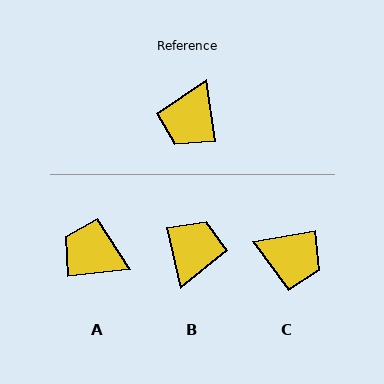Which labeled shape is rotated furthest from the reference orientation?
B, about 175 degrees away.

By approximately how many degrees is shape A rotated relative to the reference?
Approximately 91 degrees clockwise.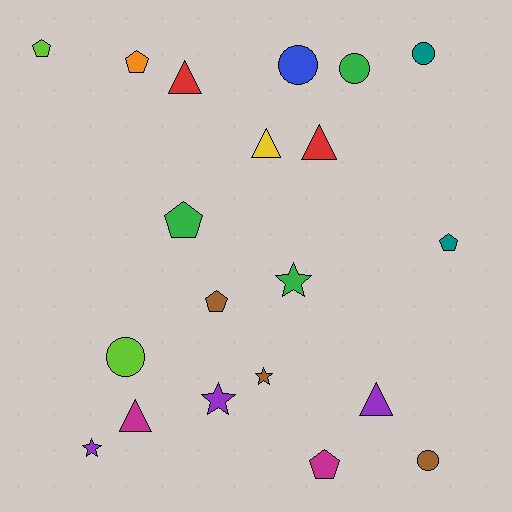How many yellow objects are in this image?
There is 1 yellow object.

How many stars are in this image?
There are 4 stars.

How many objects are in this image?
There are 20 objects.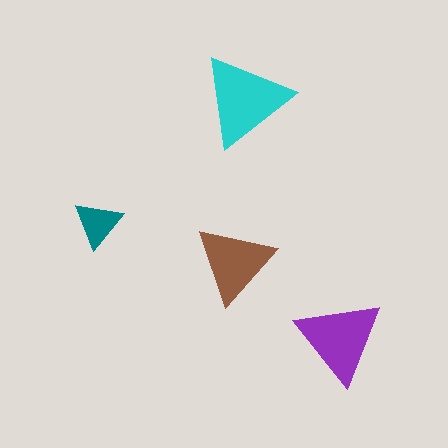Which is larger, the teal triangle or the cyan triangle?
The cyan one.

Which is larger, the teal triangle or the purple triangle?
The purple one.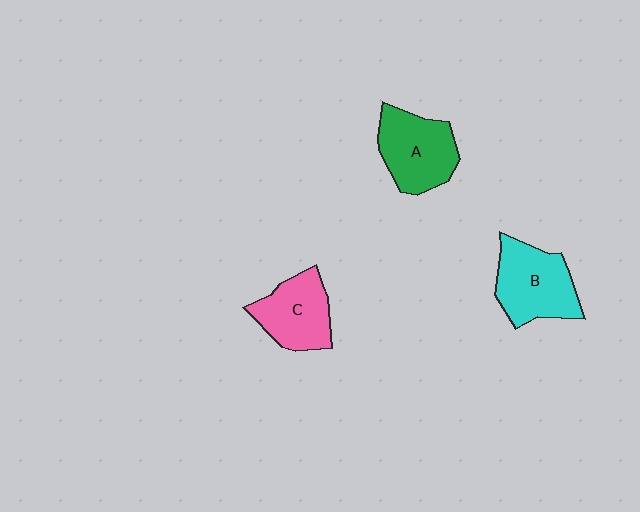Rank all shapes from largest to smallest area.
From largest to smallest: B (cyan), A (green), C (pink).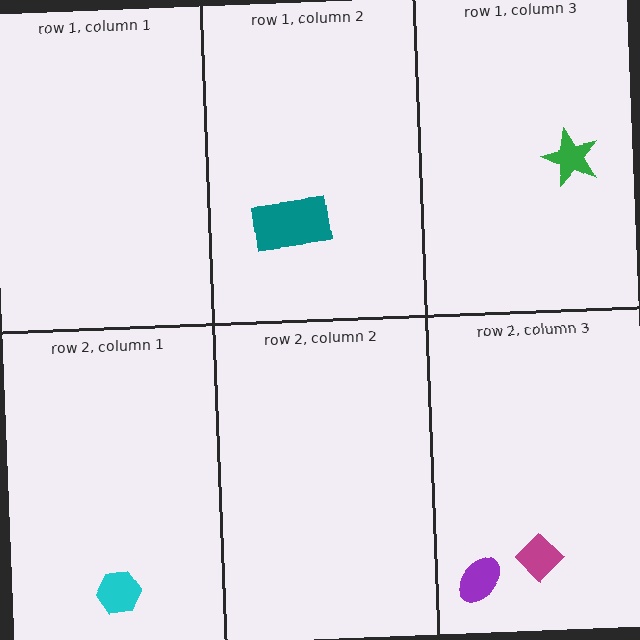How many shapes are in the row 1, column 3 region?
1.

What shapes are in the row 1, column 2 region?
The teal rectangle.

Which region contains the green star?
The row 1, column 3 region.